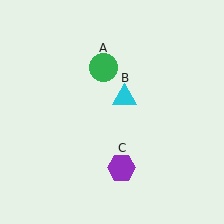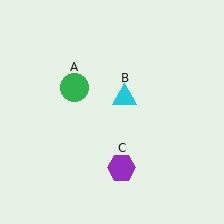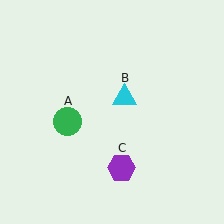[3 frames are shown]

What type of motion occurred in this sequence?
The green circle (object A) rotated counterclockwise around the center of the scene.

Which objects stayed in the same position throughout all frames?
Cyan triangle (object B) and purple hexagon (object C) remained stationary.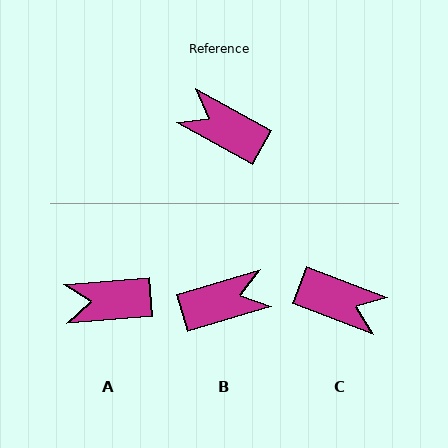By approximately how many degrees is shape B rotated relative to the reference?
Approximately 134 degrees clockwise.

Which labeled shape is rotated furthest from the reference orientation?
C, about 172 degrees away.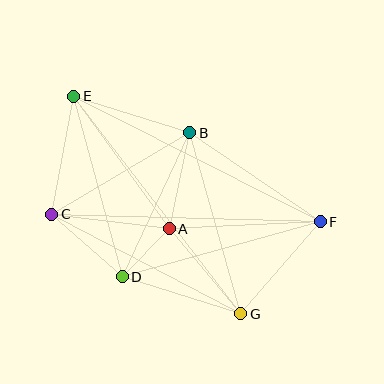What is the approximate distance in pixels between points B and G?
The distance between B and G is approximately 188 pixels.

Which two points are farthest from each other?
Points E and F are farthest from each other.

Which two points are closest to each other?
Points A and D are closest to each other.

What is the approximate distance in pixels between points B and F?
The distance between B and F is approximately 158 pixels.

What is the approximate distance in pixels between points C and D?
The distance between C and D is approximately 94 pixels.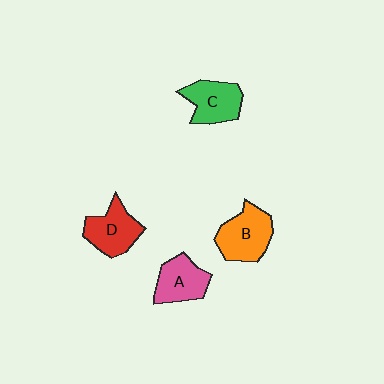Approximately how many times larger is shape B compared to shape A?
Approximately 1.2 times.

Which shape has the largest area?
Shape B (orange).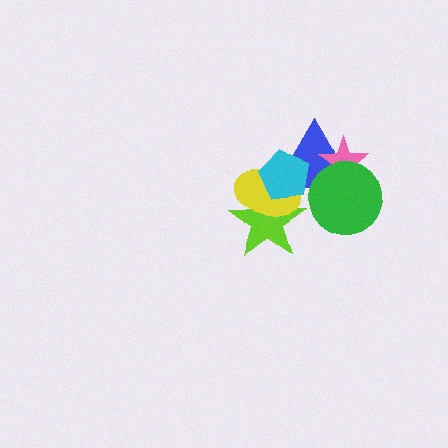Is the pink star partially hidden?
Yes, it is partially covered by another shape.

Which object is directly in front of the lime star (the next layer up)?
The yellow ellipse is directly in front of the lime star.